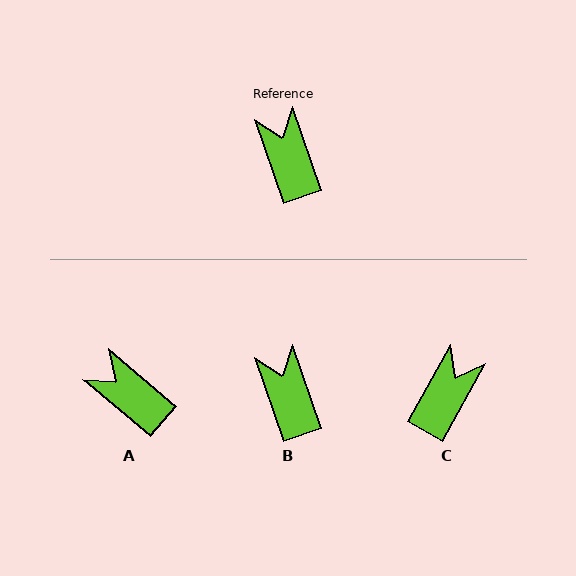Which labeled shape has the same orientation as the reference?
B.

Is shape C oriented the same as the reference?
No, it is off by about 48 degrees.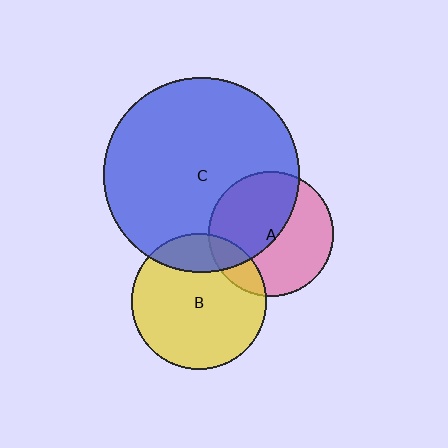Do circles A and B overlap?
Yes.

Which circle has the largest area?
Circle C (blue).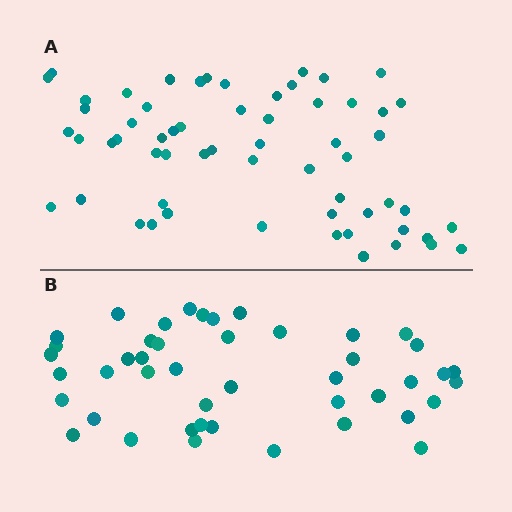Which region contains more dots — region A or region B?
Region A (the top region) has more dots.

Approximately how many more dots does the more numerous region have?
Region A has approximately 15 more dots than region B.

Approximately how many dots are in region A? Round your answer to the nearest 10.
About 60 dots.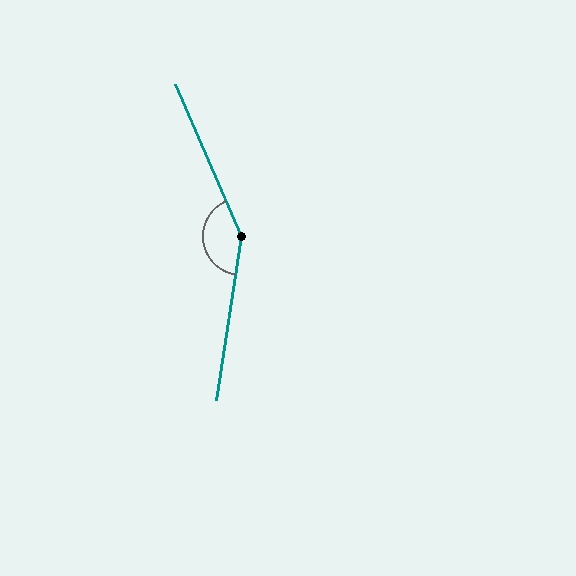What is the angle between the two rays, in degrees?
Approximately 147 degrees.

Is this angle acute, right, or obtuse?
It is obtuse.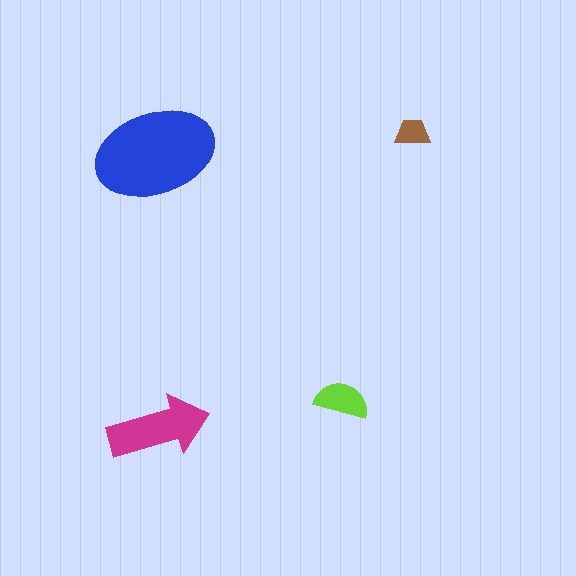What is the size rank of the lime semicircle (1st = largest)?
3rd.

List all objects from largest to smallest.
The blue ellipse, the magenta arrow, the lime semicircle, the brown trapezoid.